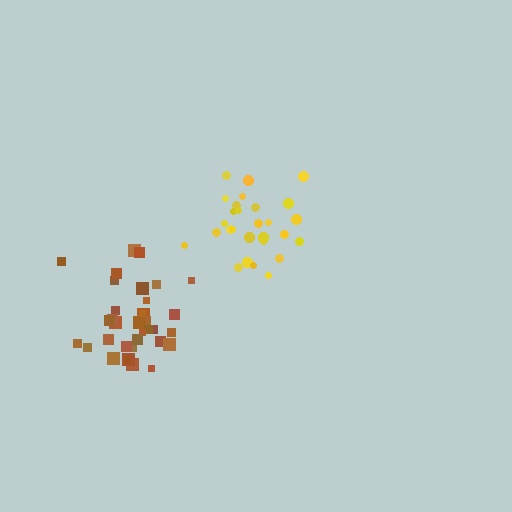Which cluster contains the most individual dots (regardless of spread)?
Brown (35).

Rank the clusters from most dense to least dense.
yellow, brown.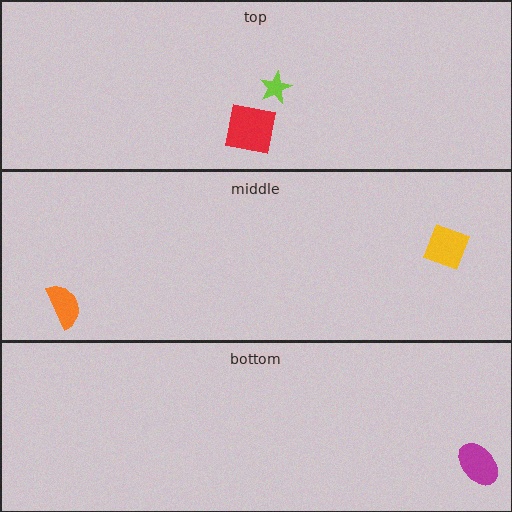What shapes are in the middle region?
The yellow diamond, the orange semicircle.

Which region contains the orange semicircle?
The middle region.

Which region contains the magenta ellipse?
The bottom region.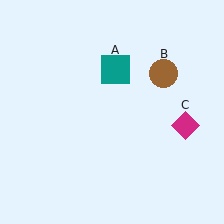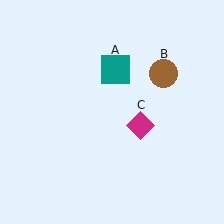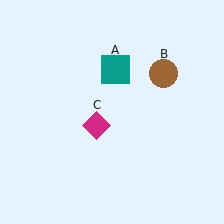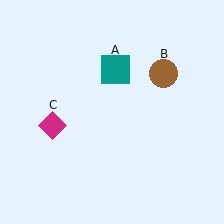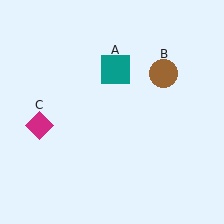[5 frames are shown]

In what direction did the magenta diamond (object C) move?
The magenta diamond (object C) moved left.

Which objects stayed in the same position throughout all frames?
Teal square (object A) and brown circle (object B) remained stationary.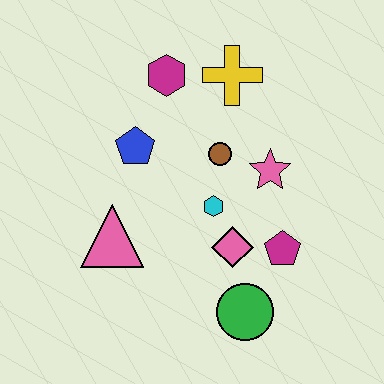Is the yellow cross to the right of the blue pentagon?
Yes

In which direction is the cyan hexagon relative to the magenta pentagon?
The cyan hexagon is to the left of the magenta pentagon.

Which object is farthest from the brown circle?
The green circle is farthest from the brown circle.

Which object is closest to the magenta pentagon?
The pink diamond is closest to the magenta pentagon.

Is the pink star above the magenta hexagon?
No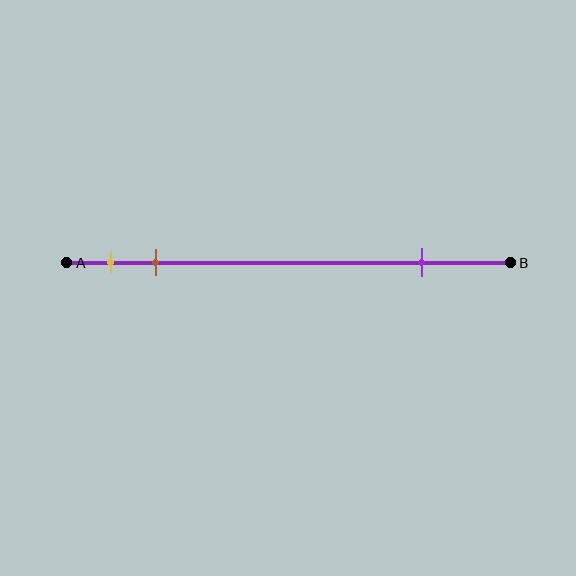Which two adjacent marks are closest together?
The yellow and brown marks are the closest adjacent pair.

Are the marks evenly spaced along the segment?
No, the marks are not evenly spaced.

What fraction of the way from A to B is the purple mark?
The purple mark is approximately 80% (0.8) of the way from A to B.